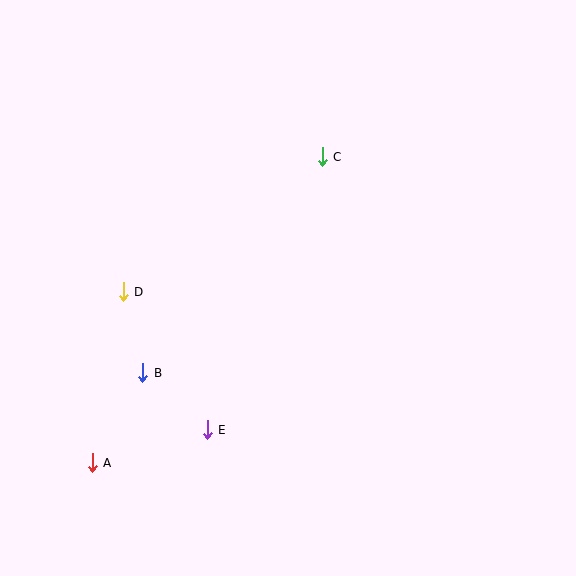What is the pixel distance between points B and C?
The distance between B and C is 281 pixels.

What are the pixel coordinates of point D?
Point D is at (123, 292).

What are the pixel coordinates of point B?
Point B is at (143, 373).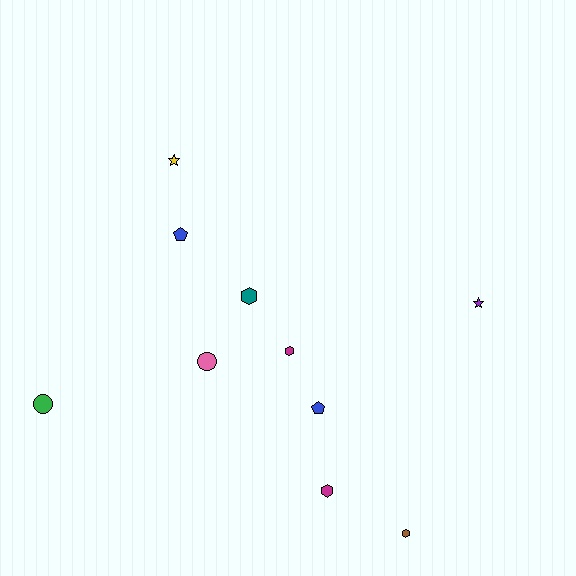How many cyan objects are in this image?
There are no cyan objects.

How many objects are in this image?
There are 10 objects.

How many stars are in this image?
There are 2 stars.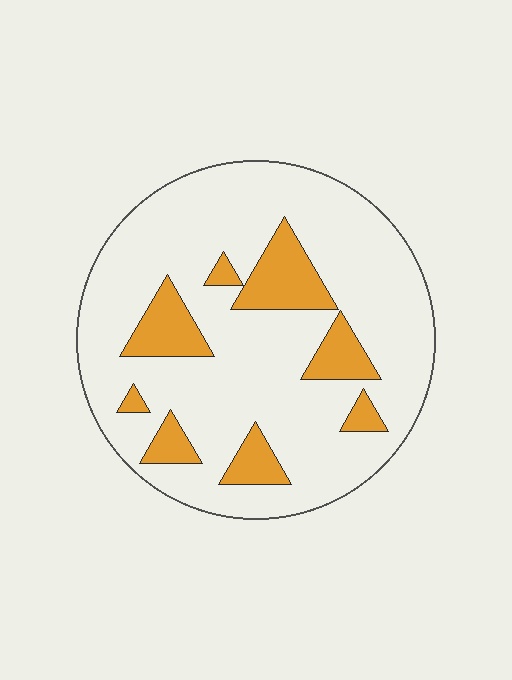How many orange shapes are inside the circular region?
8.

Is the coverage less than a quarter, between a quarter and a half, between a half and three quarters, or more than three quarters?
Less than a quarter.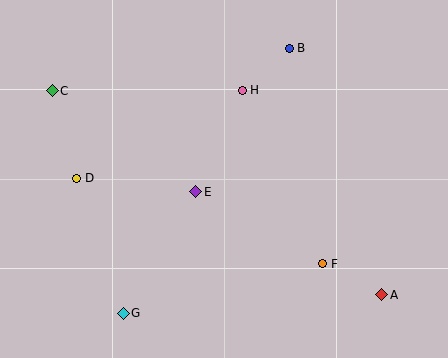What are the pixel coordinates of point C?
Point C is at (52, 91).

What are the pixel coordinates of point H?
Point H is at (242, 90).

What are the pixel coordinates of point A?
Point A is at (382, 295).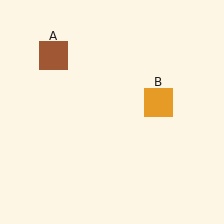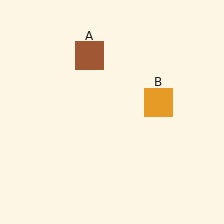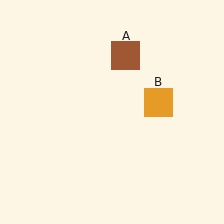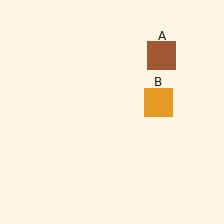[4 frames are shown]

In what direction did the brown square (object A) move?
The brown square (object A) moved right.